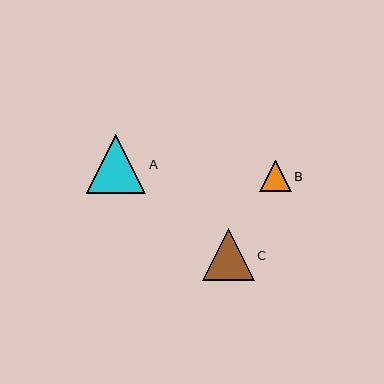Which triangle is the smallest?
Triangle B is the smallest with a size of approximately 31 pixels.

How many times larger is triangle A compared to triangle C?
Triangle A is approximately 1.2 times the size of triangle C.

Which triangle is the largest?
Triangle A is the largest with a size of approximately 59 pixels.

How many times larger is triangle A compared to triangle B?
Triangle A is approximately 1.9 times the size of triangle B.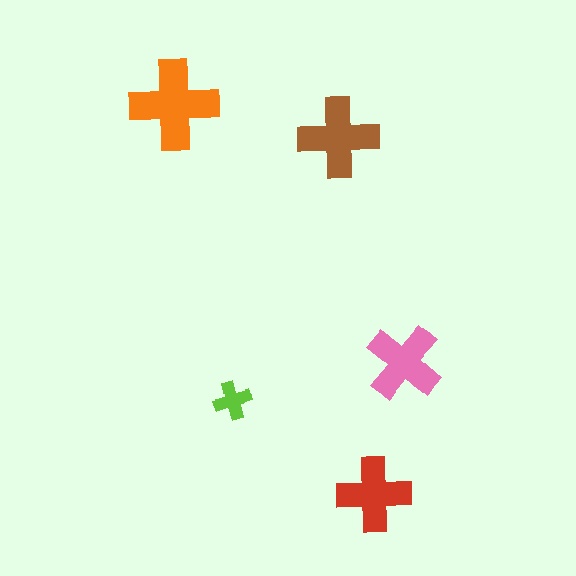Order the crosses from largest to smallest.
the orange one, the brown one, the pink one, the red one, the lime one.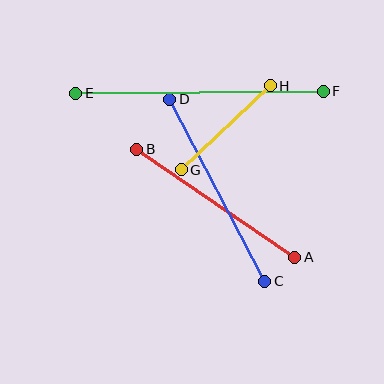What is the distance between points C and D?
The distance is approximately 205 pixels.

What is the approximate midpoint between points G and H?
The midpoint is at approximately (226, 128) pixels.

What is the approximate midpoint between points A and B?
The midpoint is at approximately (216, 203) pixels.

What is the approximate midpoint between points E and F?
The midpoint is at approximately (200, 92) pixels.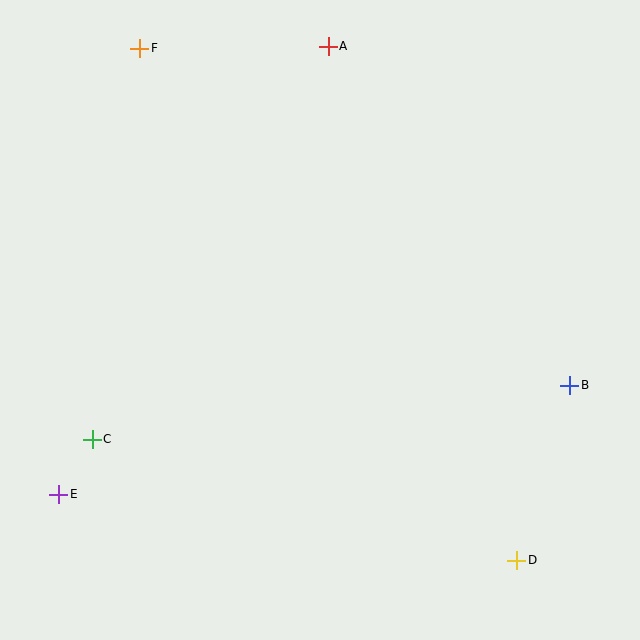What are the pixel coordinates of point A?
Point A is at (328, 46).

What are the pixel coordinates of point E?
Point E is at (59, 494).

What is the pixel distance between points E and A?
The distance between E and A is 523 pixels.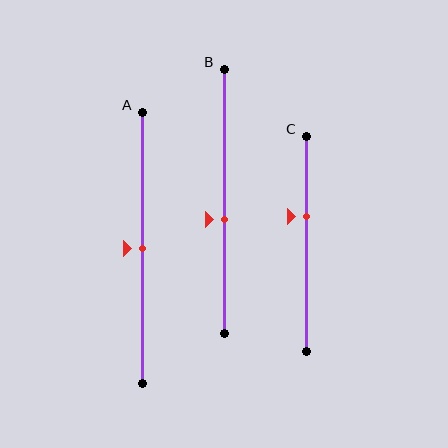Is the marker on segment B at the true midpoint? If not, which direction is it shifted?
No, the marker on segment B is shifted downward by about 7% of the segment length.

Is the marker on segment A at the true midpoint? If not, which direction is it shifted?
Yes, the marker on segment A is at the true midpoint.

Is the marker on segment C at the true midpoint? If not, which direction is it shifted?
No, the marker on segment C is shifted upward by about 13% of the segment length.